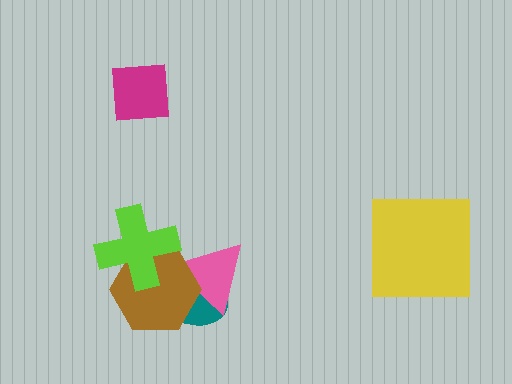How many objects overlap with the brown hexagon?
3 objects overlap with the brown hexagon.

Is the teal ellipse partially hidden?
Yes, it is partially covered by another shape.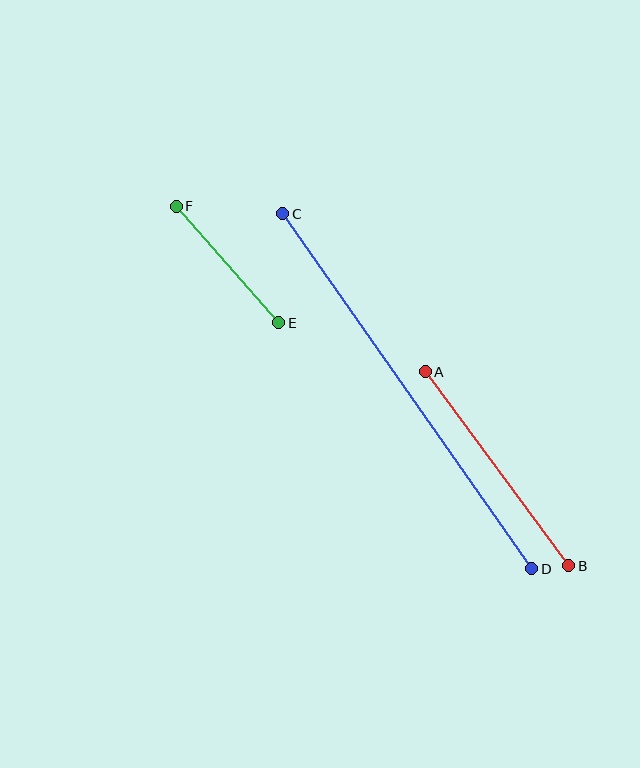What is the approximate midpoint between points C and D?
The midpoint is at approximately (407, 391) pixels.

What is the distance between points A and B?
The distance is approximately 241 pixels.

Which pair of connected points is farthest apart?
Points C and D are farthest apart.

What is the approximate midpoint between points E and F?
The midpoint is at approximately (228, 264) pixels.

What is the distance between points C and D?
The distance is approximately 434 pixels.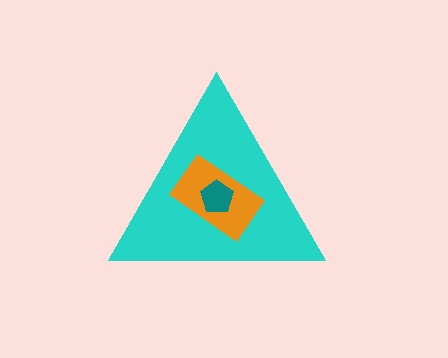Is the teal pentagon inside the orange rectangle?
Yes.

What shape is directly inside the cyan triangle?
The orange rectangle.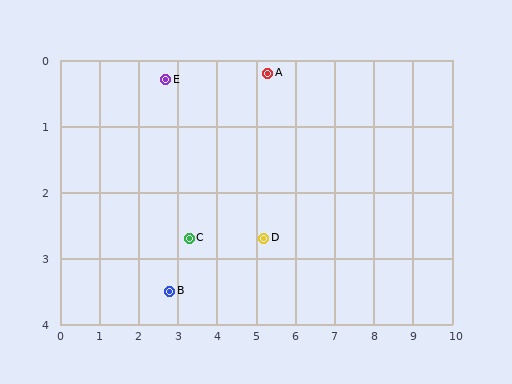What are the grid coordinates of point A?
Point A is at approximately (5.3, 0.2).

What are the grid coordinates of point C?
Point C is at approximately (3.3, 2.7).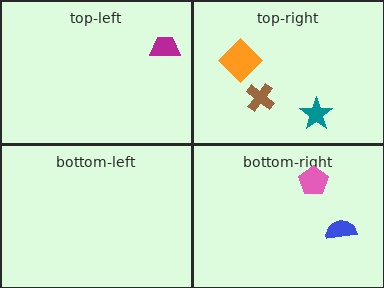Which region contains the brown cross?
The top-right region.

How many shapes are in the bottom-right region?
2.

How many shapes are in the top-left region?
1.